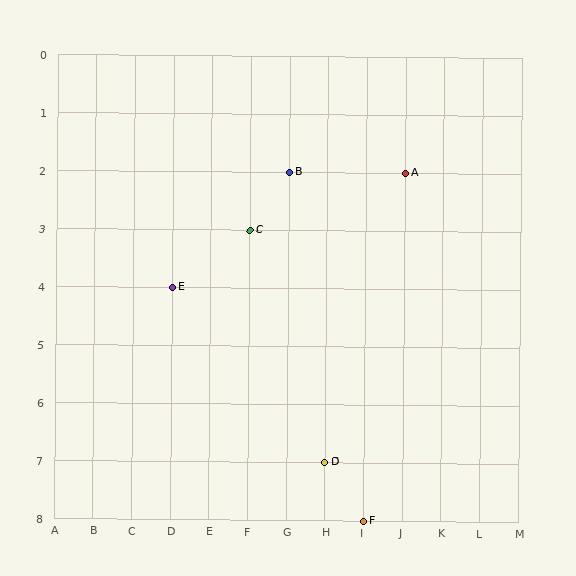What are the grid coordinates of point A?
Point A is at grid coordinates (J, 2).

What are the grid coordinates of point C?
Point C is at grid coordinates (F, 3).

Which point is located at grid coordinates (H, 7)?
Point D is at (H, 7).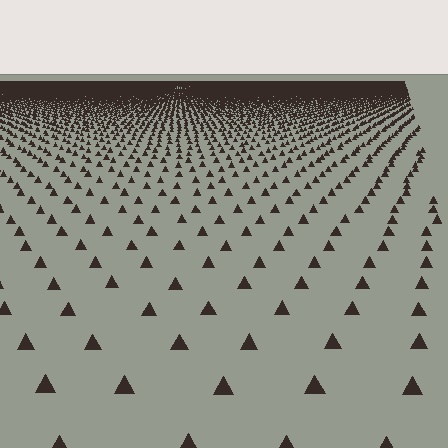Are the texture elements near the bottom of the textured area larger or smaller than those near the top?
Larger. Near the bottom, elements are closer to the viewer and appear at a bigger on-screen size.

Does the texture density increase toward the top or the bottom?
Density increases toward the top.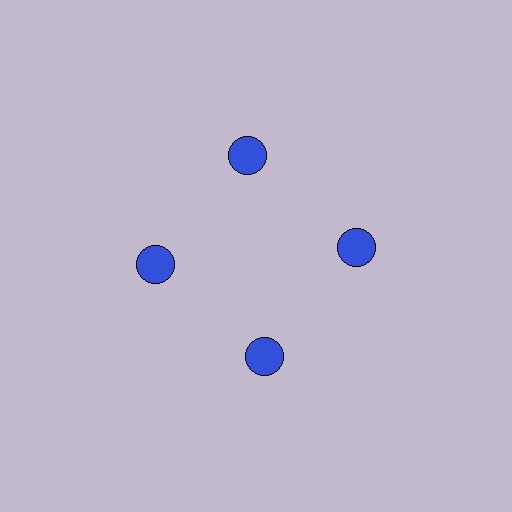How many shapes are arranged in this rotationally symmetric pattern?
There are 4 shapes, arranged in 4 groups of 1.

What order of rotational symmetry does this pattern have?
This pattern has 4-fold rotational symmetry.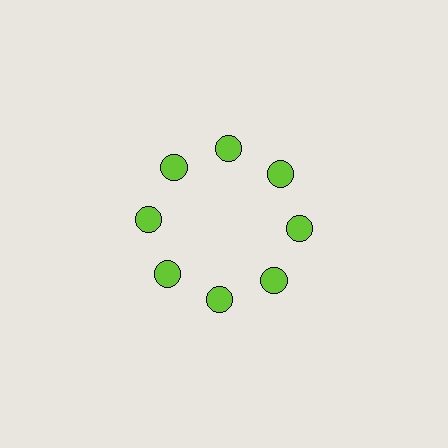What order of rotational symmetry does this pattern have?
This pattern has 8-fold rotational symmetry.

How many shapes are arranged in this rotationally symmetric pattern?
There are 8 shapes, arranged in 8 groups of 1.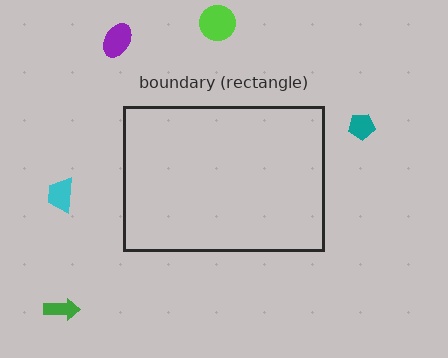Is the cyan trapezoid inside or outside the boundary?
Outside.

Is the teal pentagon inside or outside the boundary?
Outside.